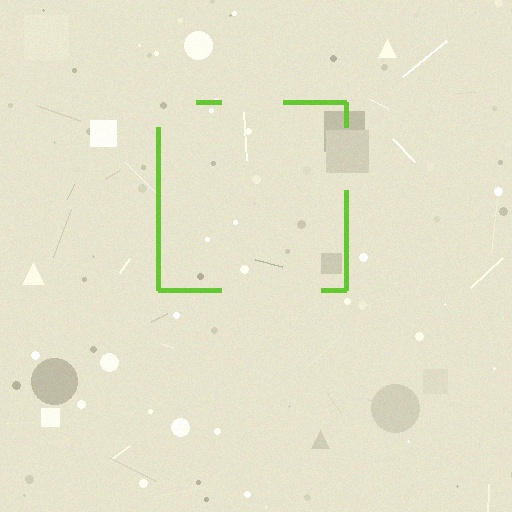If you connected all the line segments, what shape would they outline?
They would outline a square.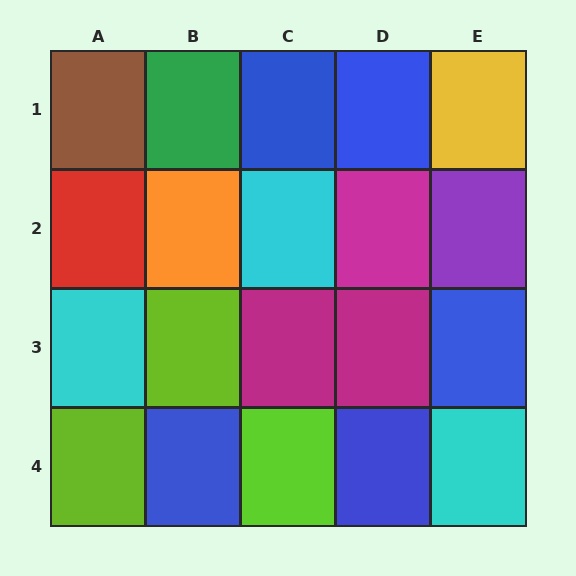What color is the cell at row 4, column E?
Cyan.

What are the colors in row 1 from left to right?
Brown, green, blue, blue, yellow.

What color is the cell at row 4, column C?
Lime.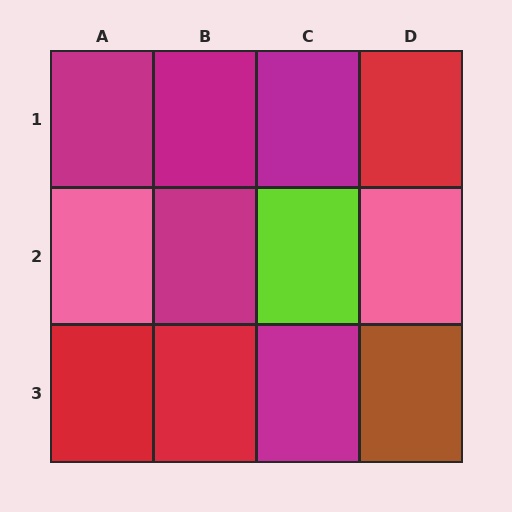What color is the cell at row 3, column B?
Red.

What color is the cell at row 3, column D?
Brown.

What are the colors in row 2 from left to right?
Pink, magenta, lime, pink.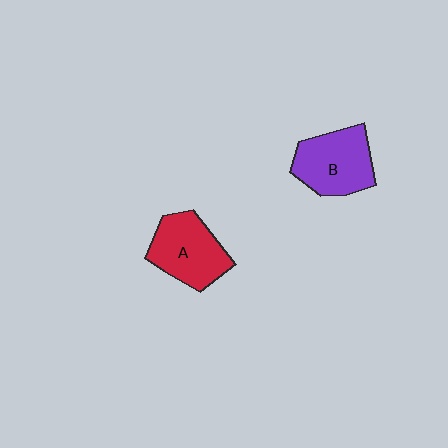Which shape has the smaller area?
Shape A (red).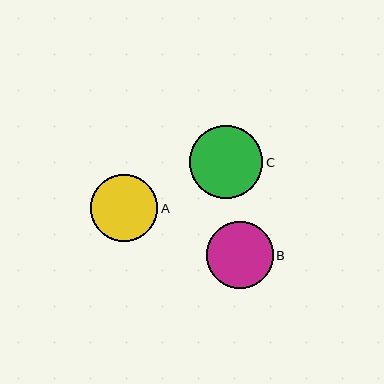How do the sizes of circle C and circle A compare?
Circle C and circle A are approximately the same size.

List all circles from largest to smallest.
From largest to smallest: C, A, B.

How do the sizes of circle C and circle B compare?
Circle C and circle B are approximately the same size.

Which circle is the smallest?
Circle B is the smallest with a size of approximately 67 pixels.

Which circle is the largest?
Circle C is the largest with a size of approximately 73 pixels.